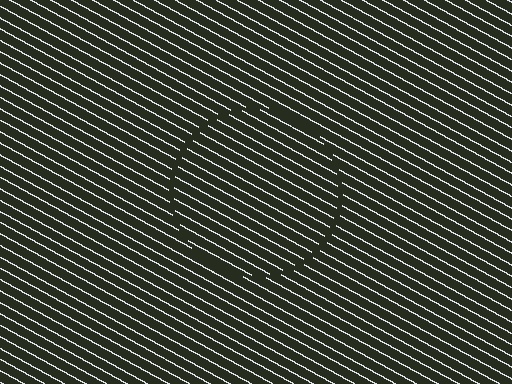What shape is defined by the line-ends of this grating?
An illusory circle. The interior of the shape contains the same grating, shifted by half a period — the contour is defined by the phase discontinuity where line-ends from the inner and outer gratings abut.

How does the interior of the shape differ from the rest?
The interior of the shape contains the same grating, shifted by half a period — the contour is defined by the phase discontinuity where line-ends from the inner and outer gratings abut.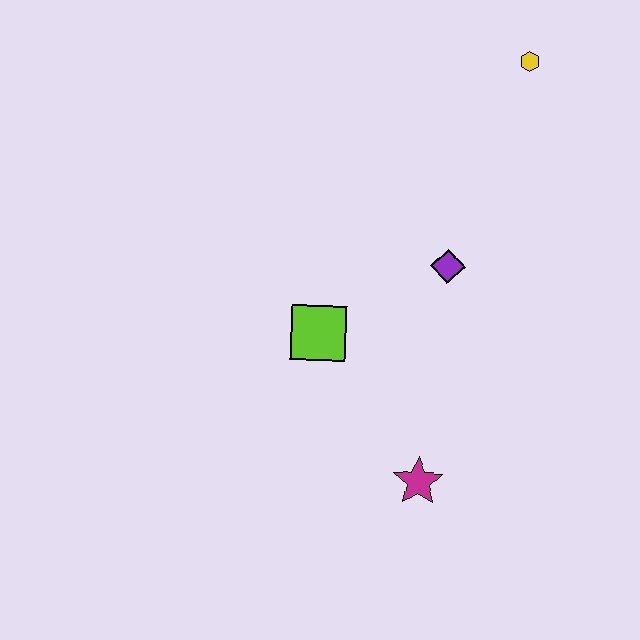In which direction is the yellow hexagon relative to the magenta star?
The yellow hexagon is above the magenta star.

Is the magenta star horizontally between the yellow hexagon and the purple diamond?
No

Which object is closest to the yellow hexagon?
The purple diamond is closest to the yellow hexagon.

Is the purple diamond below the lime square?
No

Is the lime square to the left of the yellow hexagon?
Yes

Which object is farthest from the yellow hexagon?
The magenta star is farthest from the yellow hexagon.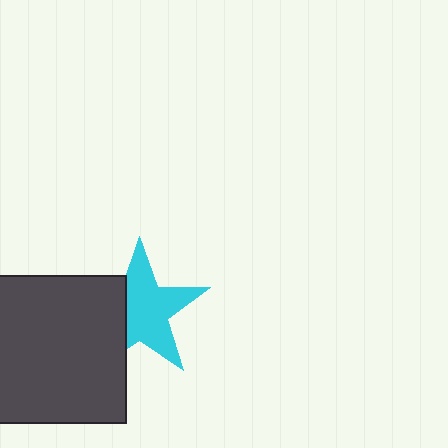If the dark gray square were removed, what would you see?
You would see the complete cyan star.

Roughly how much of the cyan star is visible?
Most of it is visible (roughly 67%).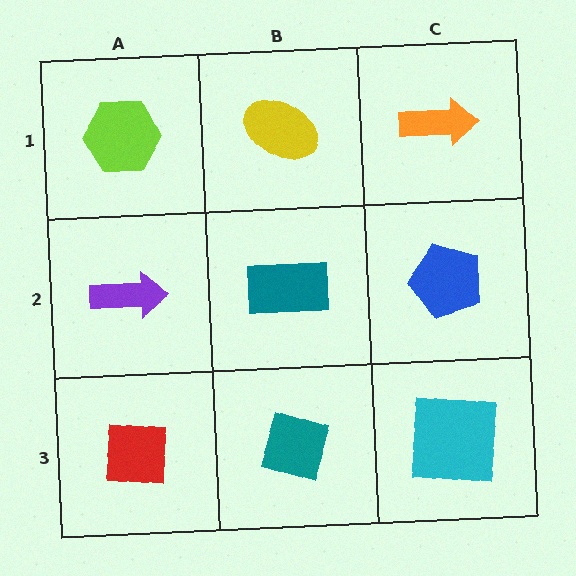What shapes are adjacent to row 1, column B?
A teal rectangle (row 2, column B), a lime hexagon (row 1, column A), an orange arrow (row 1, column C).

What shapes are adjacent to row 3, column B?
A teal rectangle (row 2, column B), a red square (row 3, column A), a cyan square (row 3, column C).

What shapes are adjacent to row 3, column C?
A blue pentagon (row 2, column C), a teal diamond (row 3, column B).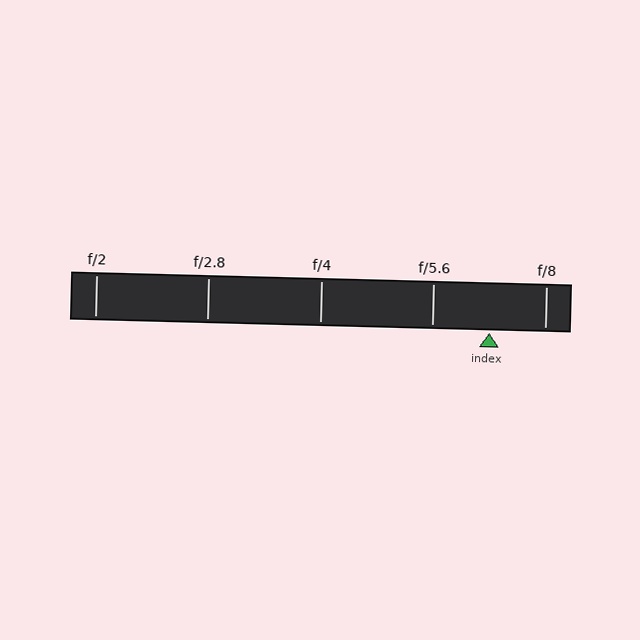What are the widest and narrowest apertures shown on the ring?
The widest aperture shown is f/2 and the narrowest is f/8.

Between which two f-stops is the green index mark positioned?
The index mark is between f/5.6 and f/8.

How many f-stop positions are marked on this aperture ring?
There are 5 f-stop positions marked.